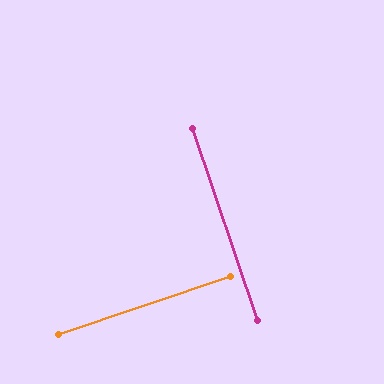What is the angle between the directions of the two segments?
Approximately 90 degrees.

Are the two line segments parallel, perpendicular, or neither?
Perpendicular — they meet at approximately 90°.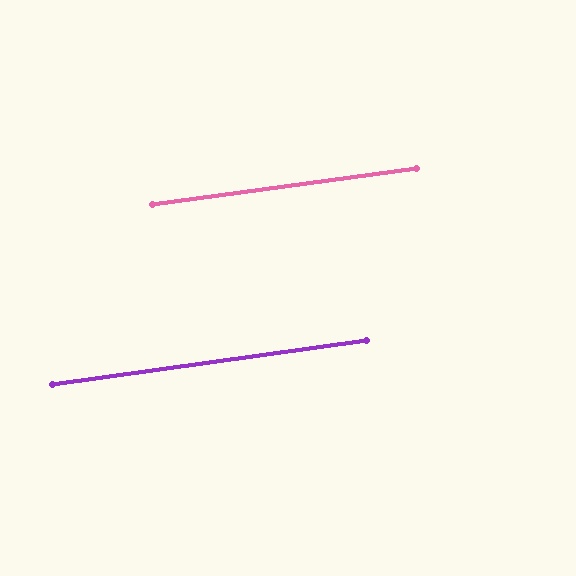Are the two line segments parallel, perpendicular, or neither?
Parallel — their directions differ by only 0.1°.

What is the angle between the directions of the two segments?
Approximately 0 degrees.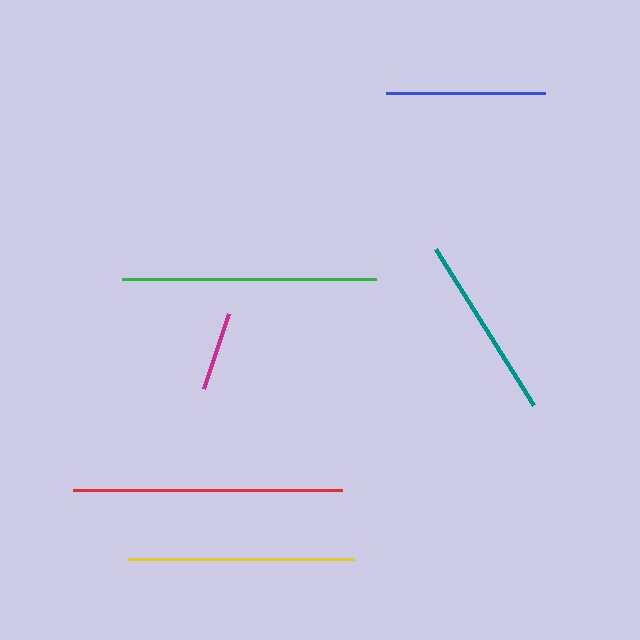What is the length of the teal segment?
The teal segment is approximately 184 pixels long.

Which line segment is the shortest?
The magenta line is the shortest at approximately 79 pixels.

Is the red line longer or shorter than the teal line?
The red line is longer than the teal line.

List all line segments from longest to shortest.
From longest to shortest: red, green, yellow, teal, blue, magenta.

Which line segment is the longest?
The red line is the longest at approximately 269 pixels.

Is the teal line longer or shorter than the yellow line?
The yellow line is longer than the teal line.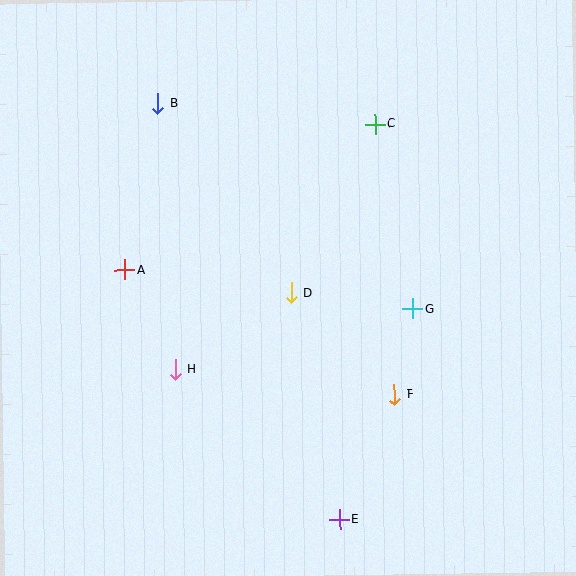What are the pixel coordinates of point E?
Point E is at (340, 519).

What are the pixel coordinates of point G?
Point G is at (413, 309).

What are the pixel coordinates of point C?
Point C is at (375, 124).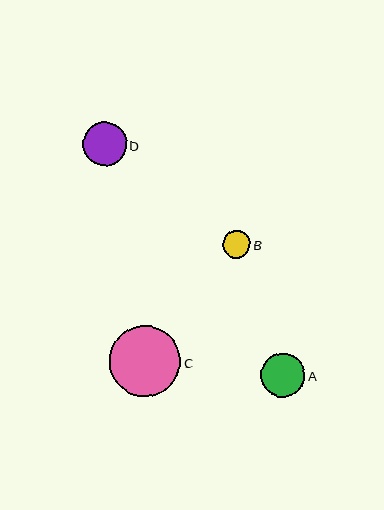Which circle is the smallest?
Circle B is the smallest with a size of approximately 28 pixels.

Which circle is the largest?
Circle C is the largest with a size of approximately 71 pixels.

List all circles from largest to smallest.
From largest to smallest: C, A, D, B.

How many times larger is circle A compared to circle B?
Circle A is approximately 1.6 times the size of circle B.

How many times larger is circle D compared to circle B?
Circle D is approximately 1.6 times the size of circle B.